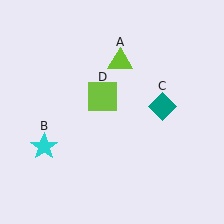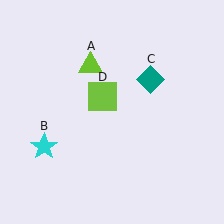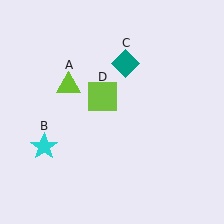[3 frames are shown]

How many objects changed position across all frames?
2 objects changed position: lime triangle (object A), teal diamond (object C).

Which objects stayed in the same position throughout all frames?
Cyan star (object B) and lime square (object D) remained stationary.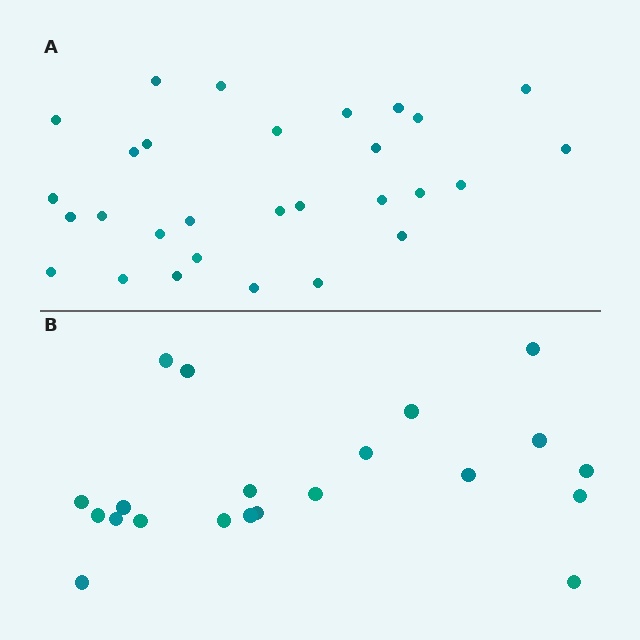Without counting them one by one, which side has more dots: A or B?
Region A (the top region) has more dots.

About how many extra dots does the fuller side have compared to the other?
Region A has roughly 8 or so more dots than region B.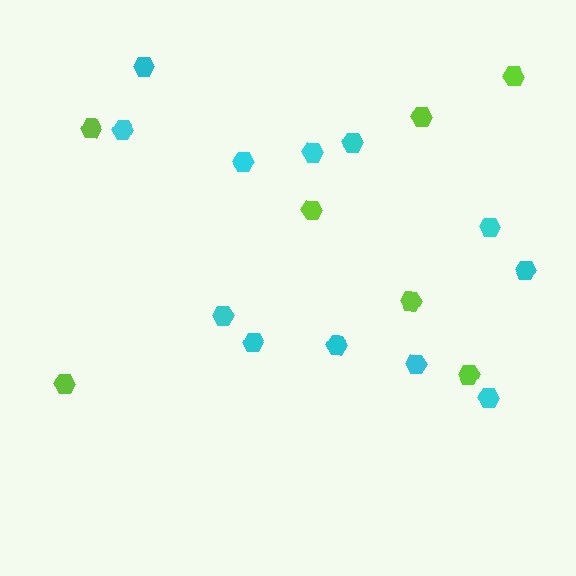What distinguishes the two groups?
There are 2 groups: one group of cyan hexagons (12) and one group of lime hexagons (7).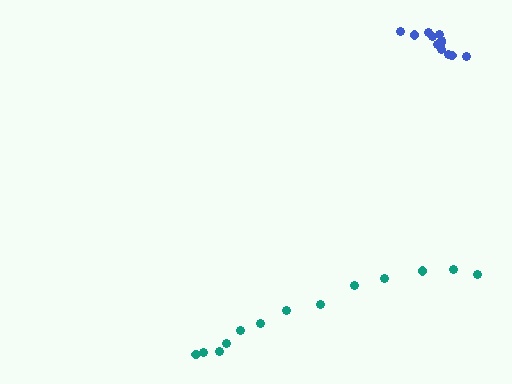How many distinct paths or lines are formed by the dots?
There are 2 distinct paths.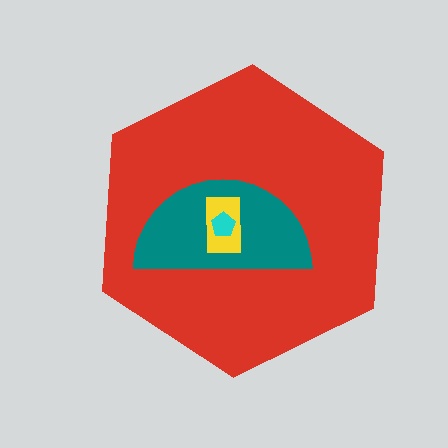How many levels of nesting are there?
4.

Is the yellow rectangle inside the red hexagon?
Yes.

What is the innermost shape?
The cyan pentagon.